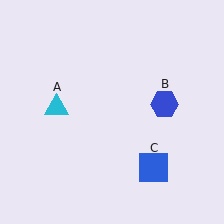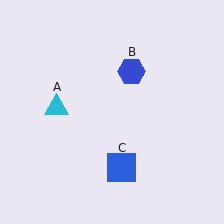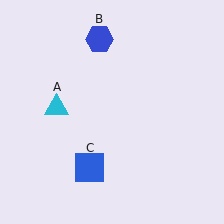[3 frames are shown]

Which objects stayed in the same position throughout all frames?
Cyan triangle (object A) remained stationary.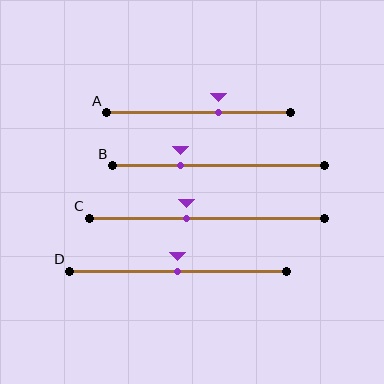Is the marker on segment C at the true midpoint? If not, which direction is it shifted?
No, the marker on segment C is shifted to the left by about 9% of the segment length.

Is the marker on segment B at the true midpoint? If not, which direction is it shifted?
No, the marker on segment B is shifted to the left by about 18% of the segment length.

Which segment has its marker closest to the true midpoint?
Segment D has its marker closest to the true midpoint.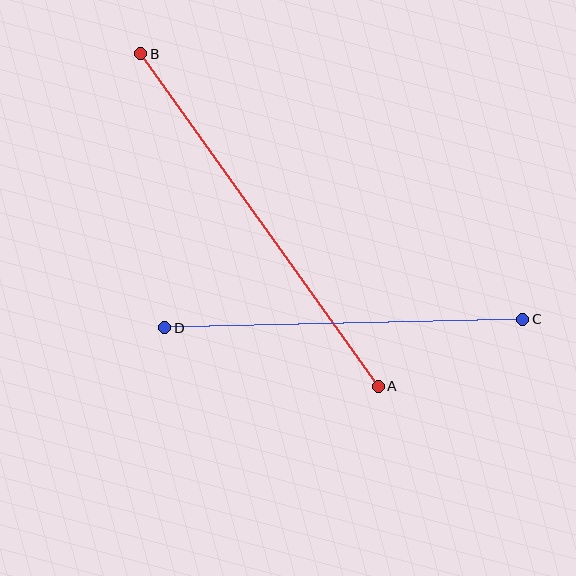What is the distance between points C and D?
The distance is approximately 358 pixels.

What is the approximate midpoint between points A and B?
The midpoint is at approximately (260, 220) pixels.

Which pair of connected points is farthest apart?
Points A and B are farthest apart.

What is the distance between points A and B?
The distance is approximately 409 pixels.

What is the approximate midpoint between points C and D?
The midpoint is at approximately (344, 323) pixels.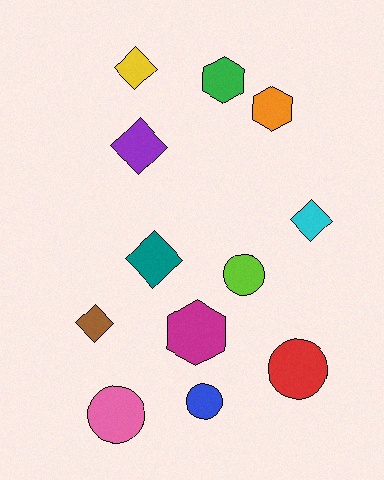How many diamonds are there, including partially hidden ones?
There are 5 diamonds.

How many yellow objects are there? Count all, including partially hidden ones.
There is 1 yellow object.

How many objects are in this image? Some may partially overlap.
There are 12 objects.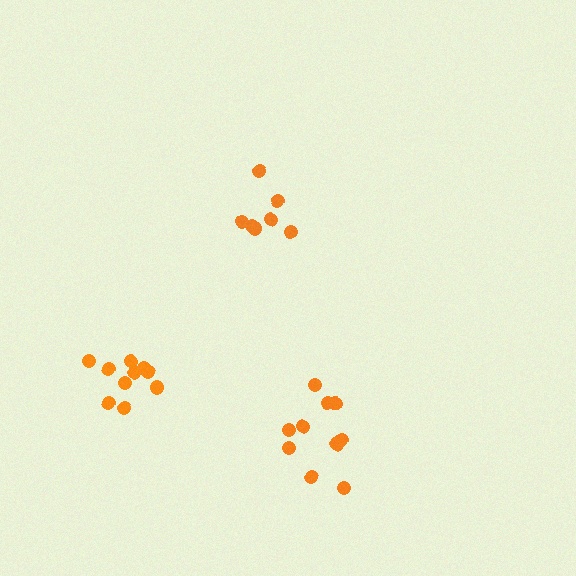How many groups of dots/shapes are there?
There are 3 groups.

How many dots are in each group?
Group 1: 7 dots, Group 2: 10 dots, Group 3: 11 dots (28 total).